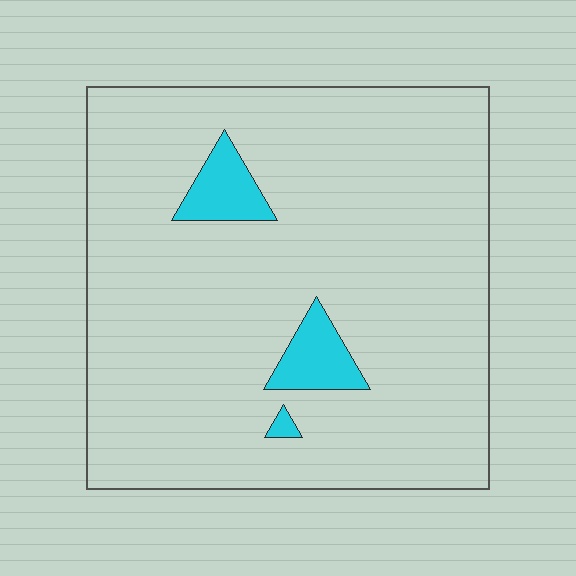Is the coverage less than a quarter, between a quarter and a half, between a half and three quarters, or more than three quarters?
Less than a quarter.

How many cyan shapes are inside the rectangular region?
3.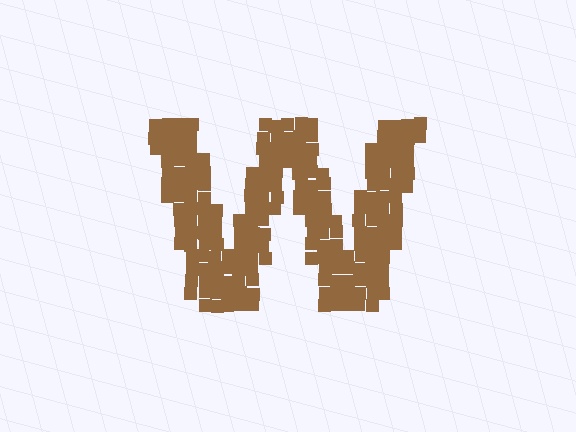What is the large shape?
The large shape is the letter W.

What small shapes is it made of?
It is made of small squares.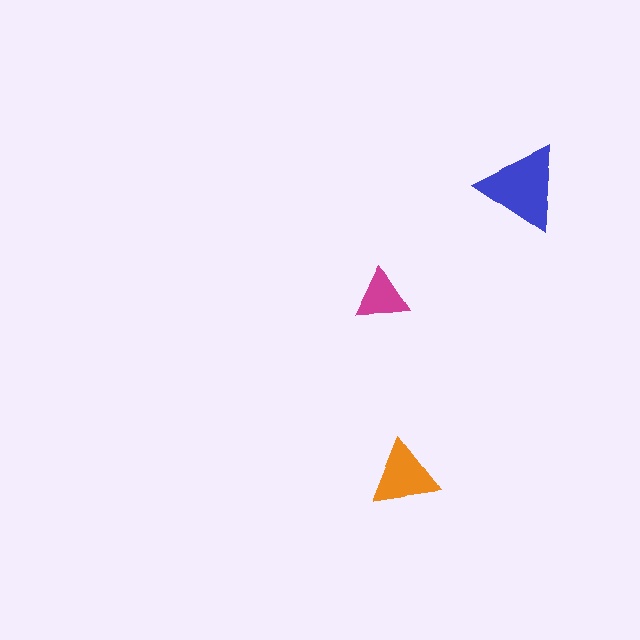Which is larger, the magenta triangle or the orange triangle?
The orange one.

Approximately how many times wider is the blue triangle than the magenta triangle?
About 1.5 times wider.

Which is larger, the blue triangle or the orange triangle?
The blue one.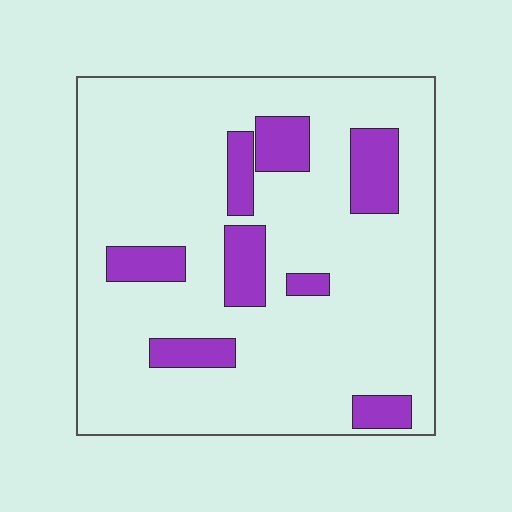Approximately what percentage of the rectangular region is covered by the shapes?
Approximately 15%.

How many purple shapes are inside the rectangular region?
8.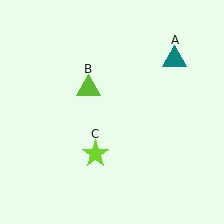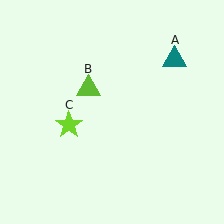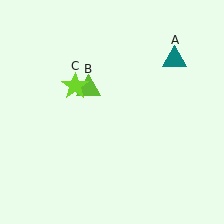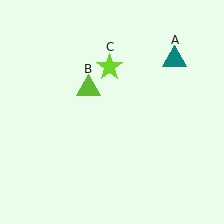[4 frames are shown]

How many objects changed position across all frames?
1 object changed position: lime star (object C).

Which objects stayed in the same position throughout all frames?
Teal triangle (object A) and lime triangle (object B) remained stationary.